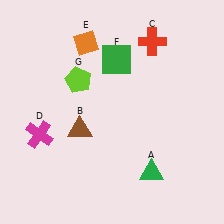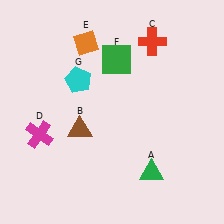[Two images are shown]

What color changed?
The pentagon (G) changed from lime in Image 1 to cyan in Image 2.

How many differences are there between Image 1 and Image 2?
There is 1 difference between the two images.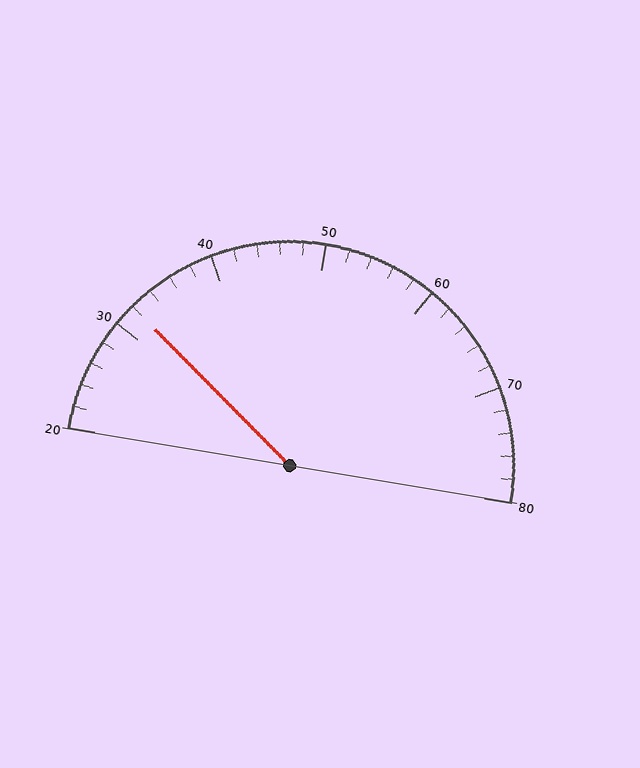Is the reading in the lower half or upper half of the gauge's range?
The reading is in the lower half of the range (20 to 80).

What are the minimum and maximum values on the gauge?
The gauge ranges from 20 to 80.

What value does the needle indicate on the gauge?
The needle indicates approximately 32.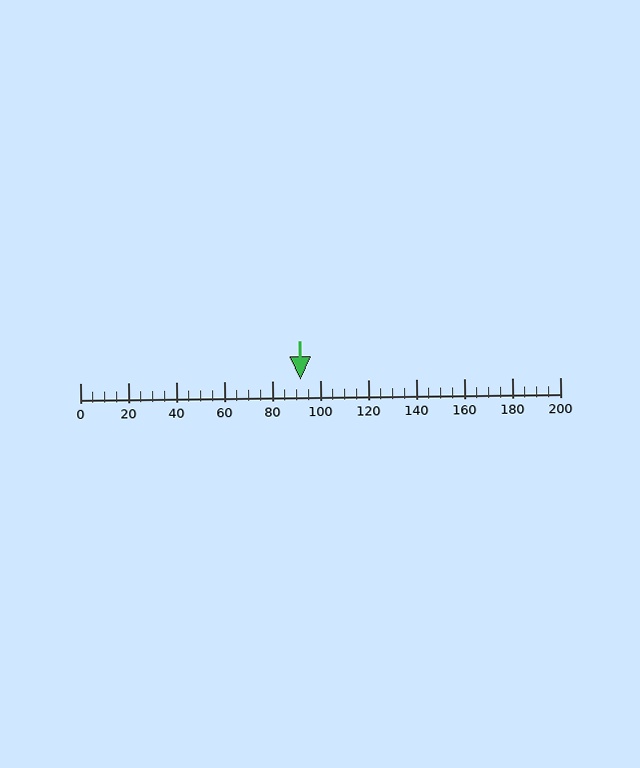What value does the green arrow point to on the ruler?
The green arrow points to approximately 92.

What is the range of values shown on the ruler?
The ruler shows values from 0 to 200.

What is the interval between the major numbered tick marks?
The major tick marks are spaced 20 units apart.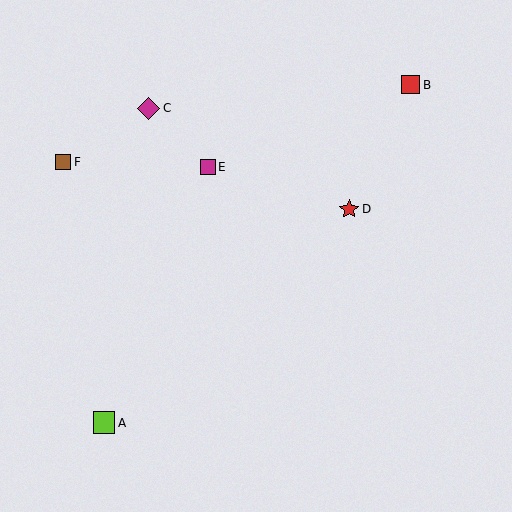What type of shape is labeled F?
Shape F is a brown square.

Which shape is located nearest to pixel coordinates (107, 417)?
The lime square (labeled A) at (104, 423) is nearest to that location.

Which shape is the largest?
The magenta diamond (labeled C) is the largest.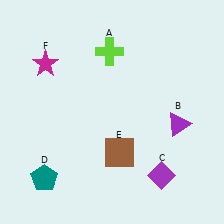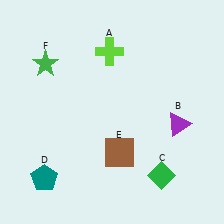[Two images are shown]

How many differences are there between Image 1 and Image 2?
There are 2 differences between the two images.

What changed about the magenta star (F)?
In Image 1, F is magenta. In Image 2, it changed to green.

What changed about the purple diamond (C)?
In Image 1, C is purple. In Image 2, it changed to green.